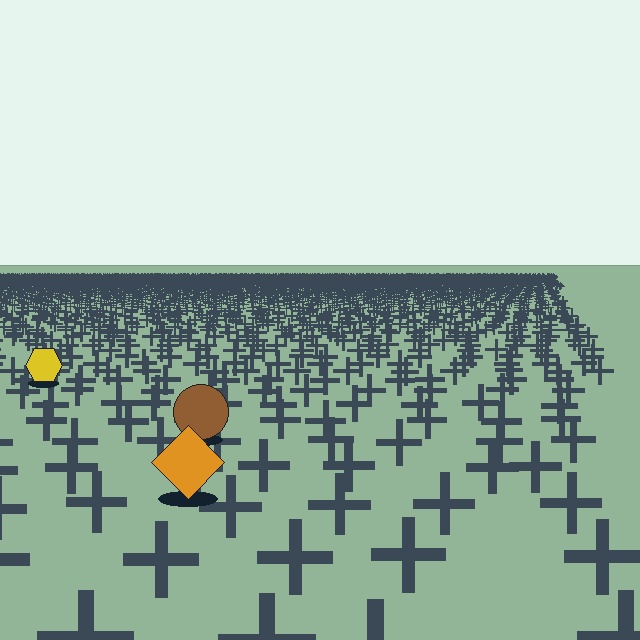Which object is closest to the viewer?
The orange diamond is closest. The texture marks near it are larger and more spread out.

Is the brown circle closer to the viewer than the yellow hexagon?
Yes. The brown circle is closer — you can tell from the texture gradient: the ground texture is coarser near it.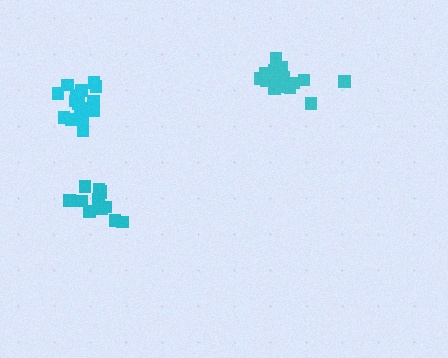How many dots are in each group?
Group 1: 19 dots, Group 2: 16 dots, Group 3: 13 dots (48 total).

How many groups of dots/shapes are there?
There are 3 groups.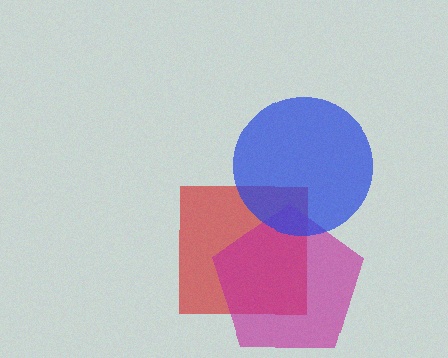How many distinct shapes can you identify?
There are 3 distinct shapes: a red square, a magenta pentagon, a blue circle.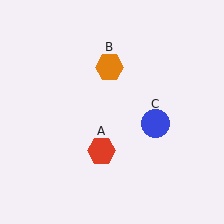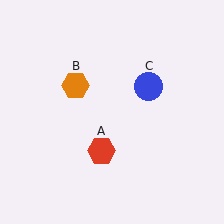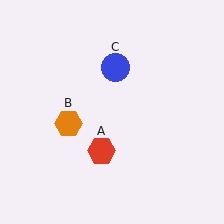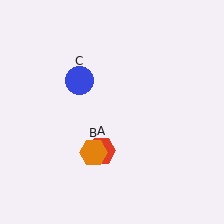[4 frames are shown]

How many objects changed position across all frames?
2 objects changed position: orange hexagon (object B), blue circle (object C).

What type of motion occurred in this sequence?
The orange hexagon (object B), blue circle (object C) rotated counterclockwise around the center of the scene.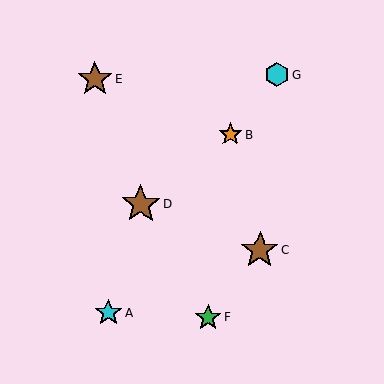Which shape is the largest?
The brown star (labeled D) is the largest.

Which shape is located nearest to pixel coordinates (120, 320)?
The cyan star (labeled A) at (108, 313) is nearest to that location.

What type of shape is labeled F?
Shape F is a green star.